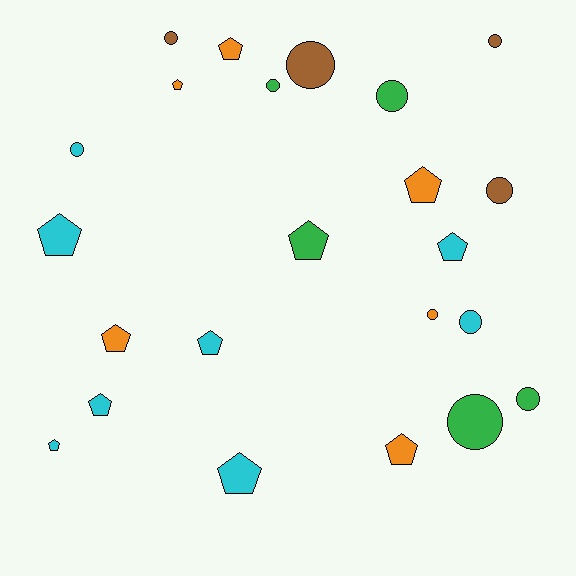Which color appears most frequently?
Cyan, with 8 objects.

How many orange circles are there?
There is 1 orange circle.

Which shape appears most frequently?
Pentagon, with 12 objects.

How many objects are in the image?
There are 23 objects.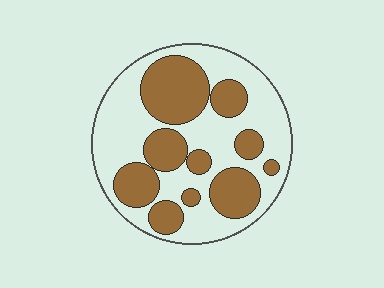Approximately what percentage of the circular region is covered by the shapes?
Approximately 40%.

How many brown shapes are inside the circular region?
10.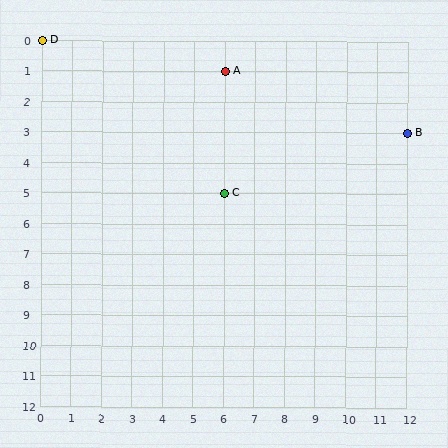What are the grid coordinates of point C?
Point C is at grid coordinates (6, 5).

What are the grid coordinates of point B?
Point B is at grid coordinates (12, 3).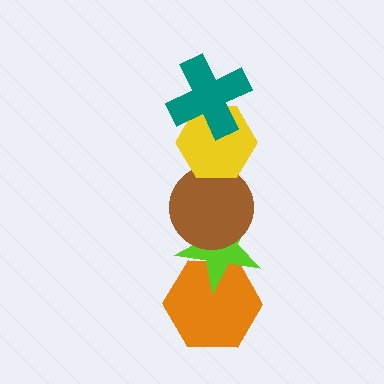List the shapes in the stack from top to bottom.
From top to bottom: the teal cross, the yellow hexagon, the brown circle, the lime star, the orange hexagon.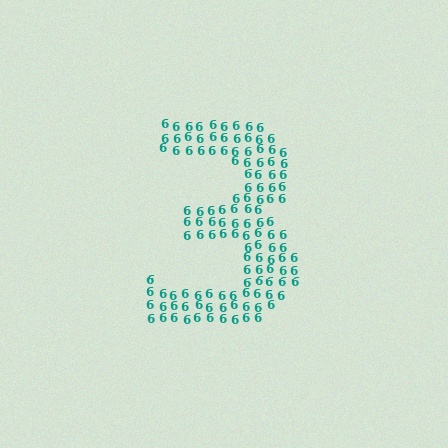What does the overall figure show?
The overall figure shows the digit 3.